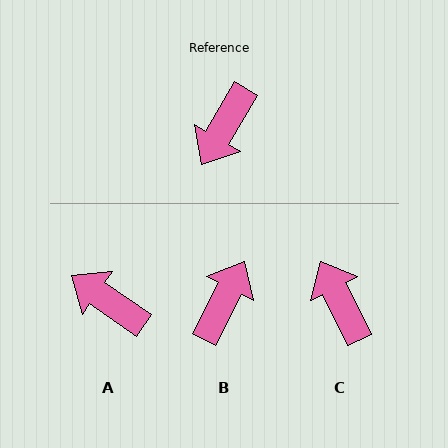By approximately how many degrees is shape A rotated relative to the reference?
Approximately 95 degrees clockwise.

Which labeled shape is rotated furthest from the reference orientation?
B, about 177 degrees away.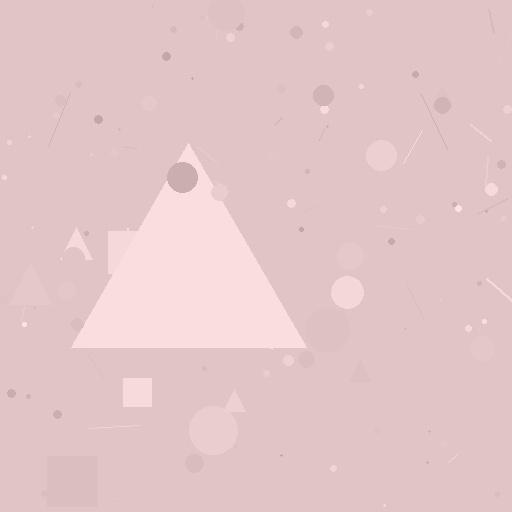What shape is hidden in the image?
A triangle is hidden in the image.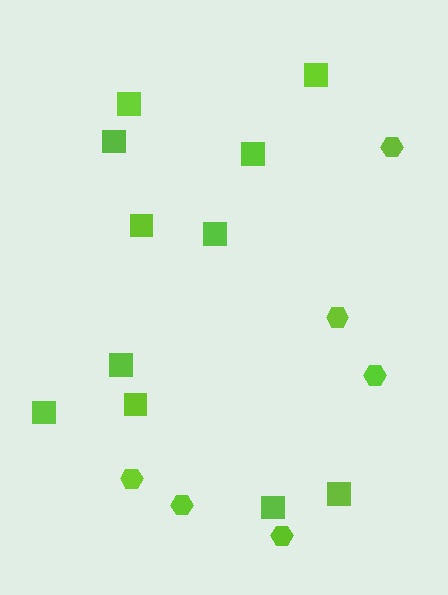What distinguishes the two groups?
There are 2 groups: one group of hexagons (6) and one group of squares (11).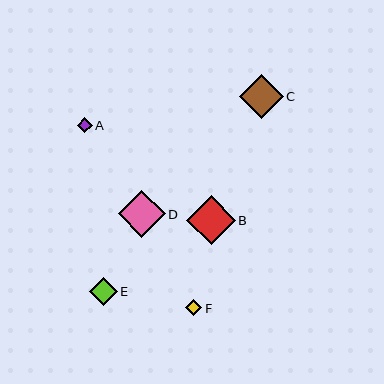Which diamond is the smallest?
Diamond A is the smallest with a size of approximately 15 pixels.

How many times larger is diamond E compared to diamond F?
Diamond E is approximately 1.8 times the size of diamond F.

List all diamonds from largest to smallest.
From largest to smallest: B, D, C, E, F, A.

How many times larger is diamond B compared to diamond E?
Diamond B is approximately 1.7 times the size of diamond E.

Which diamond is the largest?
Diamond B is the largest with a size of approximately 49 pixels.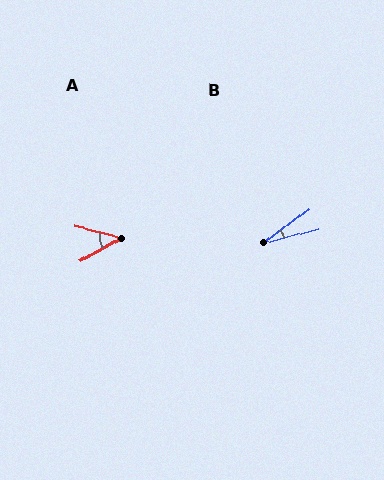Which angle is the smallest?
B, at approximately 23 degrees.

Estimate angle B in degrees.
Approximately 23 degrees.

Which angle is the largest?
A, at approximately 44 degrees.